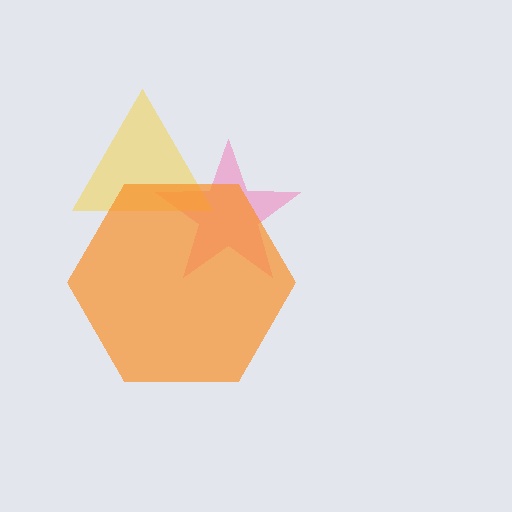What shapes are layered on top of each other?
The layered shapes are: a pink star, a yellow triangle, an orange hexagon.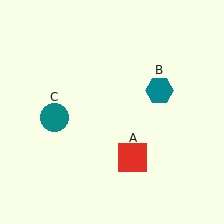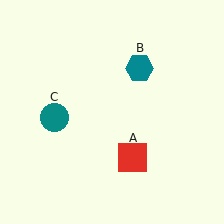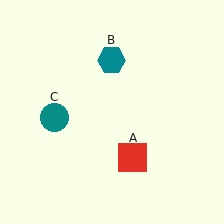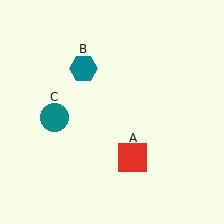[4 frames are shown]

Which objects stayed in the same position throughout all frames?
Red square (object A) and teal circle (object C) remained stationary.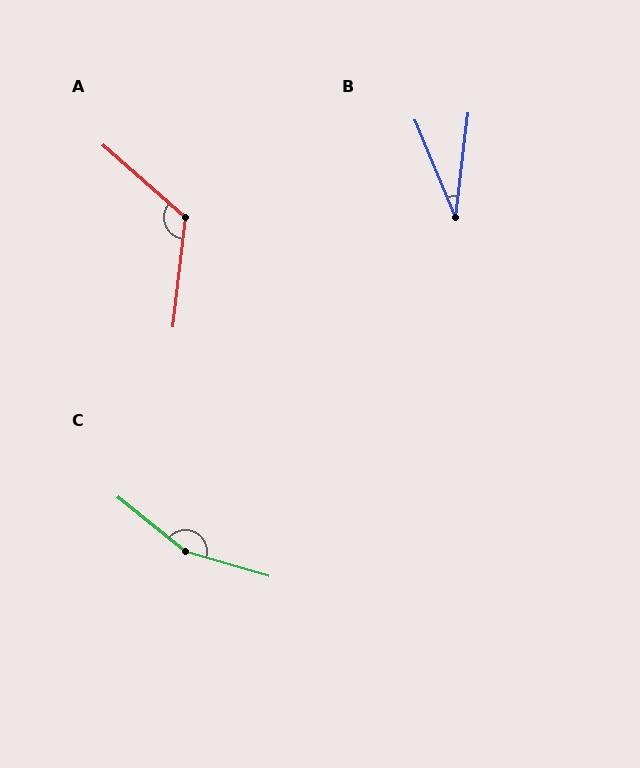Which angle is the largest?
C, at approximately 157 degrees.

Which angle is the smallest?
B, at approximately 29 degrees.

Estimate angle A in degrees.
Approximately 125 degrees.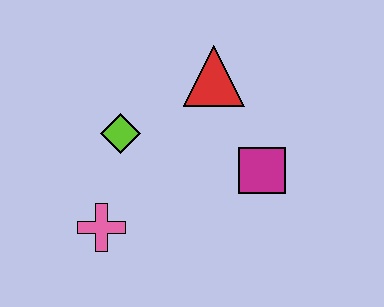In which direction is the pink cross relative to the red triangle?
The pink cross is below the red triangle.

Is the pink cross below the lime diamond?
Yes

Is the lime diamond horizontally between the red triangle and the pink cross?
Yes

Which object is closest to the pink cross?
The lime diamond is closest to the pink cross.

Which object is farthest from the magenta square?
The pink cross is farthest from the magenta square.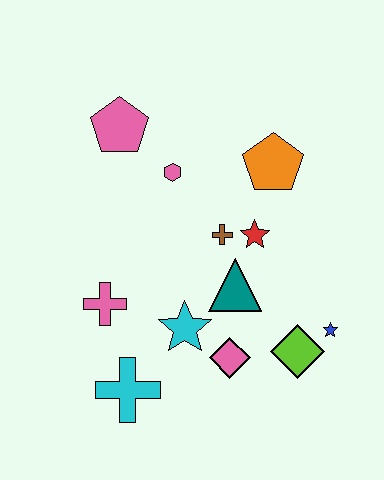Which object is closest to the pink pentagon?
The pink hexagon is closest to the pink pentagon.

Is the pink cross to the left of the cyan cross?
Yes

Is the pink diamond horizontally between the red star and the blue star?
No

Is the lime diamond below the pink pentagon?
Yes